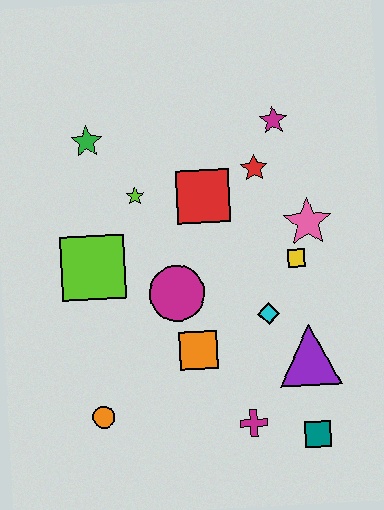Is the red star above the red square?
Yes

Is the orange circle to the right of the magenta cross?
No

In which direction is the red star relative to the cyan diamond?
The red star is above the cyan diamond.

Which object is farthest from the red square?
The teal square is farthest from the red square.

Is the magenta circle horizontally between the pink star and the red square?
No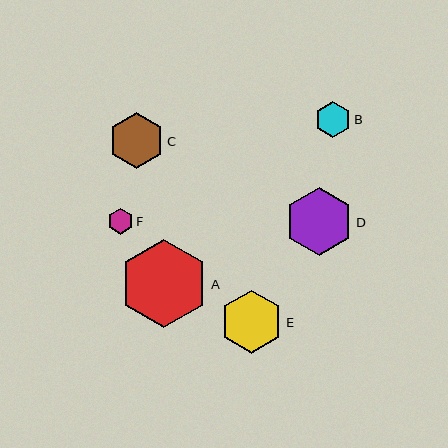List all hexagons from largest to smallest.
From largest to smallest: A, D, E, C, B, F.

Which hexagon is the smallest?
Hexagon F is the smallest with a size of approximately 26 pixels.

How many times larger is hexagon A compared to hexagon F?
Hexagon A is approximately 3.4 times the size of hexagon F.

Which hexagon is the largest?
Hexagon A is the largest with a size of approximately 88 pixels.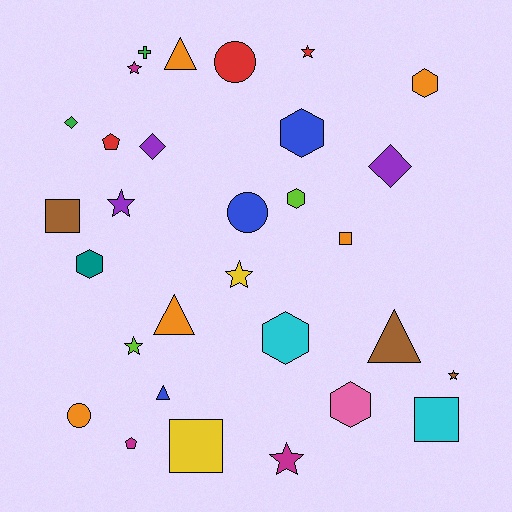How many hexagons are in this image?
There are 6 hexagons.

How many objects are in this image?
There are 30 objects.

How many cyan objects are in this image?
There are 2 cyan objects.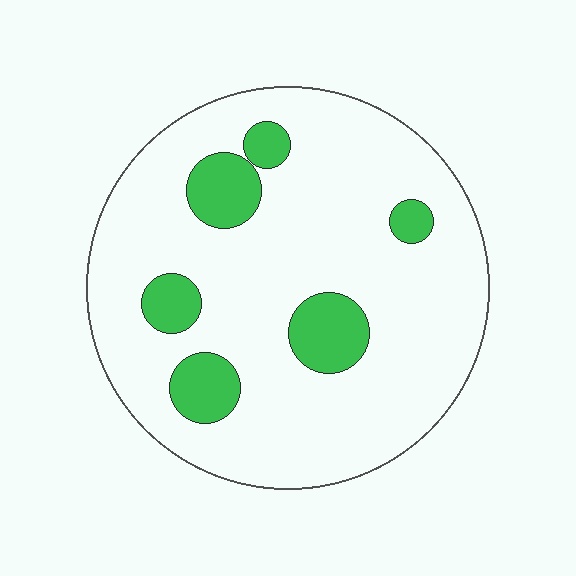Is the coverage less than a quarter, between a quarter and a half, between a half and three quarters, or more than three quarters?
Less than a quarter.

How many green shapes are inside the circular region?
6.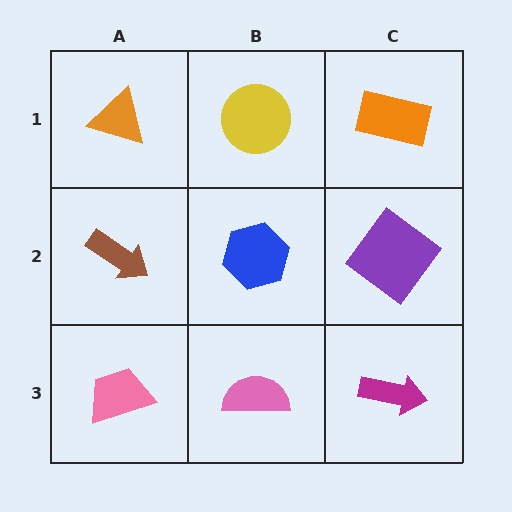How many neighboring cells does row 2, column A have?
3.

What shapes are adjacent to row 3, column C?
A purple diamond (row 2, column C), a pink semicircle (row 3, column B).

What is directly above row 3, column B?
A blue hexagon.